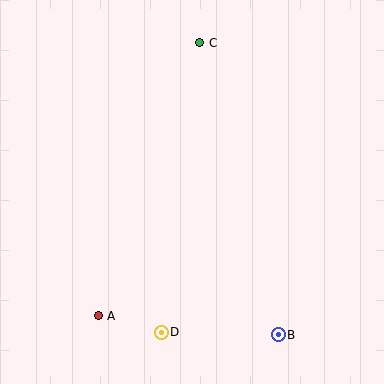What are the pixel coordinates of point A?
Point A is at (98, 316).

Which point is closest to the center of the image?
Point D at (161, 332) is closest to the center.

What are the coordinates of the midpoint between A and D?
The midpoint between A and D is at (130, 324).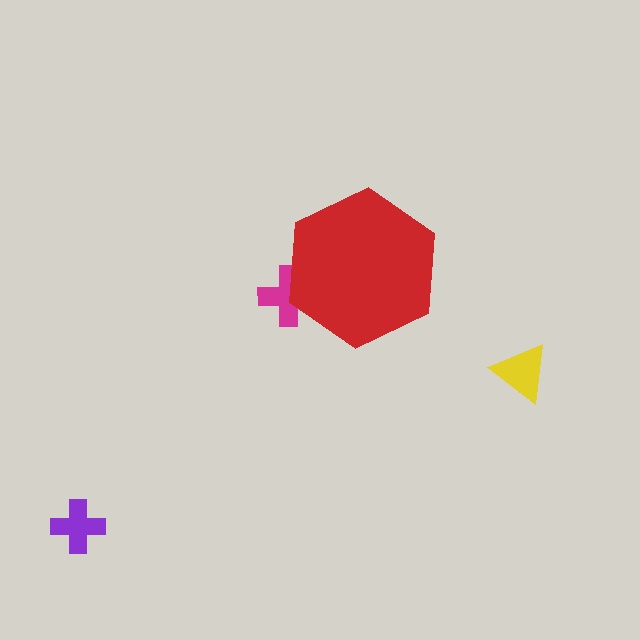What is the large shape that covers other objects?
A red hexagon.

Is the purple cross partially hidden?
No, the purple cross is fully visible.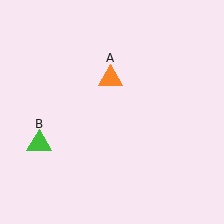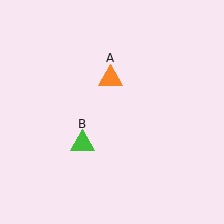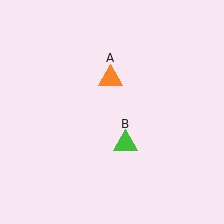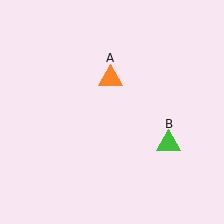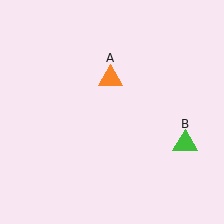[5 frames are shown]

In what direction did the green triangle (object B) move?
The green triangle (object B) moved right.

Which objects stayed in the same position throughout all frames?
Orange triangle (object A) remained stationary.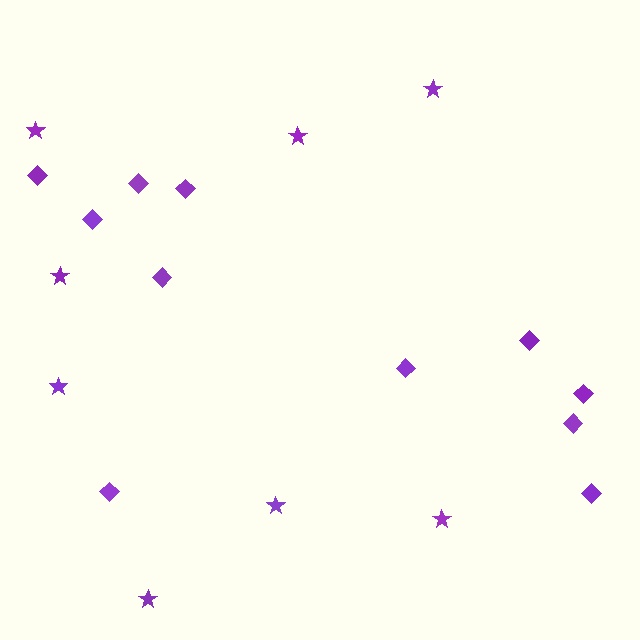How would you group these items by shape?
There are 2 groups: one group of stars (8) and one group of diamonds (11).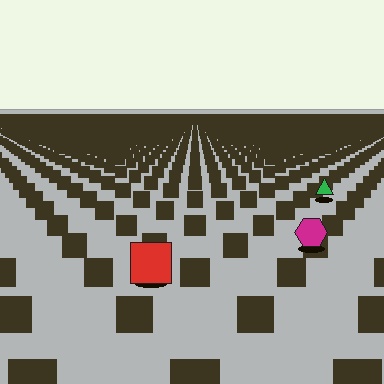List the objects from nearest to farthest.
From nearest to farthest: the red square, the magenta hexagon, the green triangle.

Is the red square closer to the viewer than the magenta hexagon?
Yes. The red square is closer — you can tell from the texture gradient: the ground texture is coarser near it.